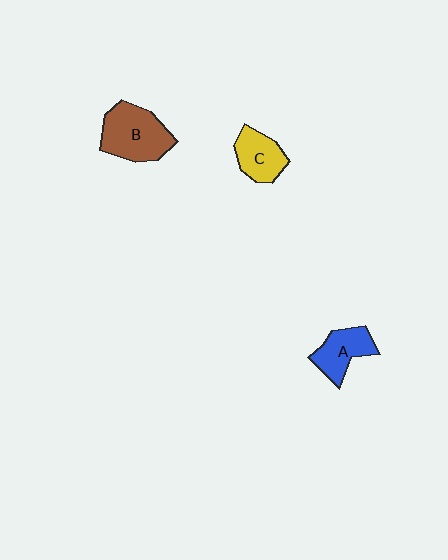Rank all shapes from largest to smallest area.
From largest to smallest: B (brown), A (blue), C (yellow).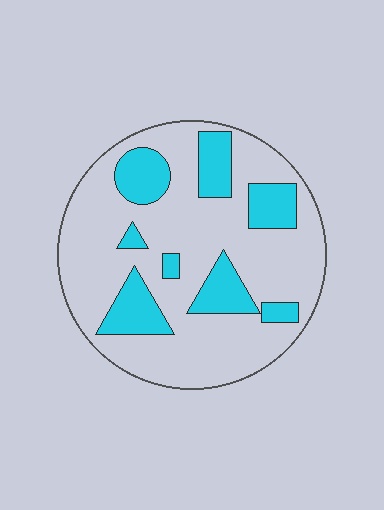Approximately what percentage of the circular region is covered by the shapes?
Approximately 25%.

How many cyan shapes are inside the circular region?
8.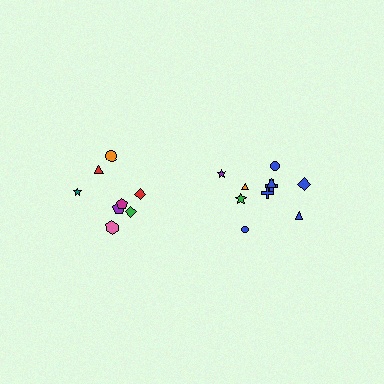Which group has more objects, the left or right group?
The right group.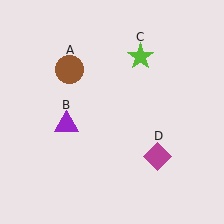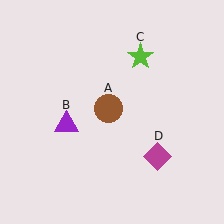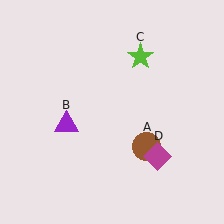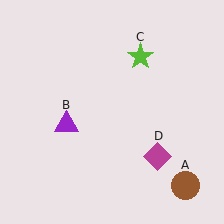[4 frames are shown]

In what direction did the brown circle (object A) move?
The brown circle (object A) moved down and to the right.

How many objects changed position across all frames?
1 object changed position: brown circle (object A).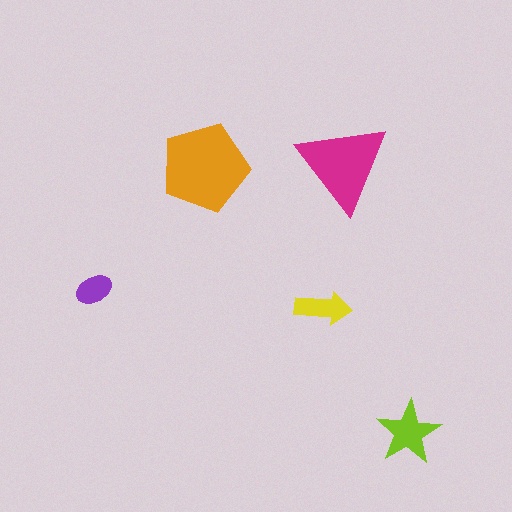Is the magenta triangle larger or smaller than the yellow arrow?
Larger.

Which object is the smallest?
The purple ellipse.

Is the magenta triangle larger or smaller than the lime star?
Larger.